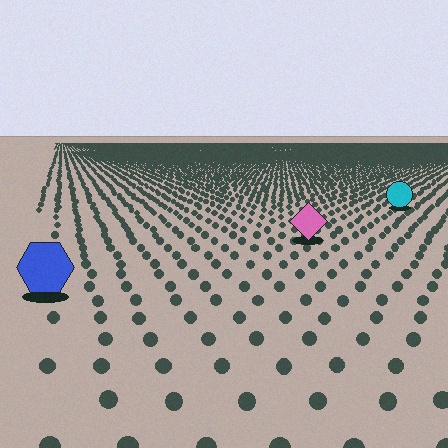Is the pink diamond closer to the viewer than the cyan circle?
Yes. The pink diamond is closer — you can tell from the texture gradient: the ground texture is coarser near it.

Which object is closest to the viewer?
The blue hexagon is closest. The texture marks near it are larger and more spread out.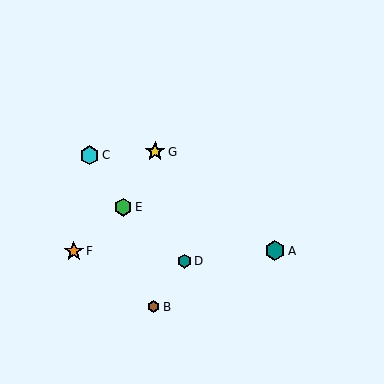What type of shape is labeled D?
Shape D is a teal hexagon.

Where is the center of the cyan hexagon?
The center of the cyan hexagon is at (90, 155).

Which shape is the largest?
The teal hexagon (labeled A) is the largest.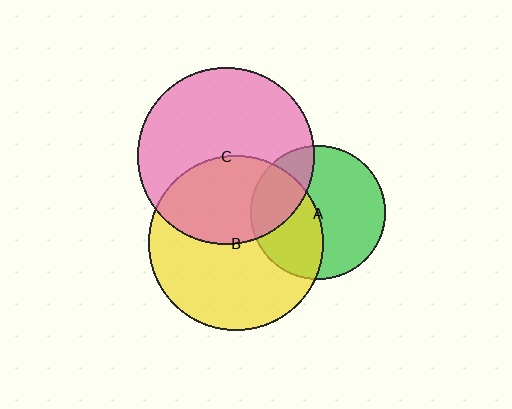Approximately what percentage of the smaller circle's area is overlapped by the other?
Approximately 40%.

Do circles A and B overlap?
Yes.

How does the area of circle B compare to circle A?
Approximately 1.7 times.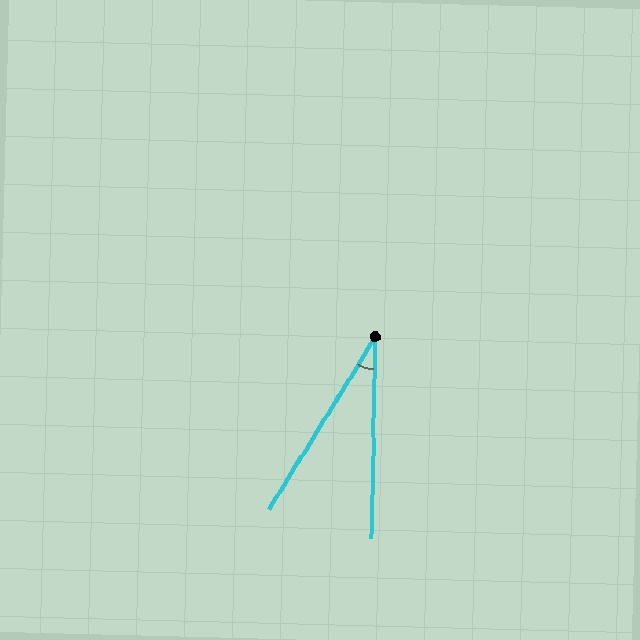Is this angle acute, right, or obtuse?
It is acute.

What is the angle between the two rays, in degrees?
Approximately 31 degrees.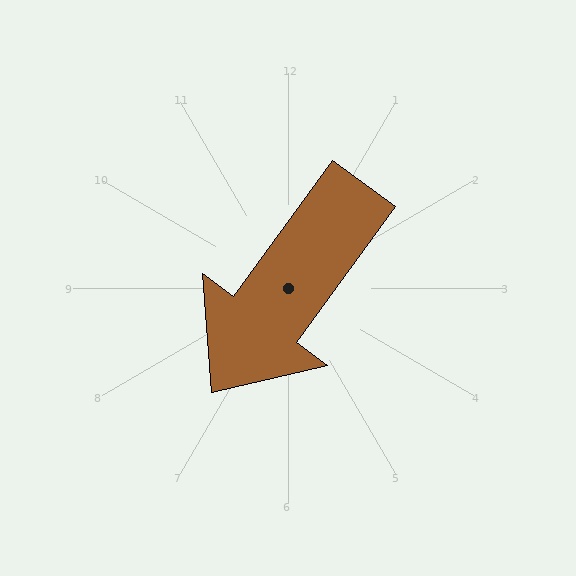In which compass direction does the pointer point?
Southwest.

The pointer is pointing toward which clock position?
Roughly 7 o'clock.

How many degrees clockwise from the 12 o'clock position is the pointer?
Approximately 216 degrees.